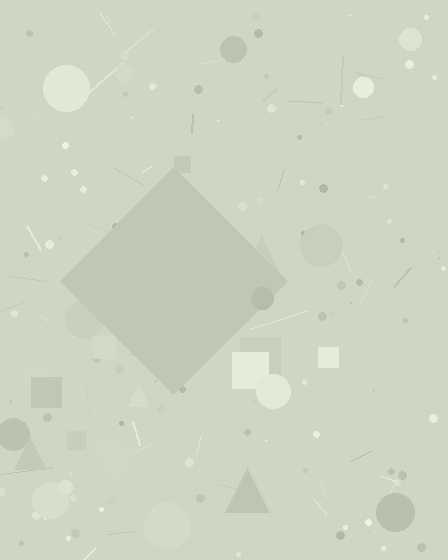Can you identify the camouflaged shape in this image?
The camouflaged shape is a diamond.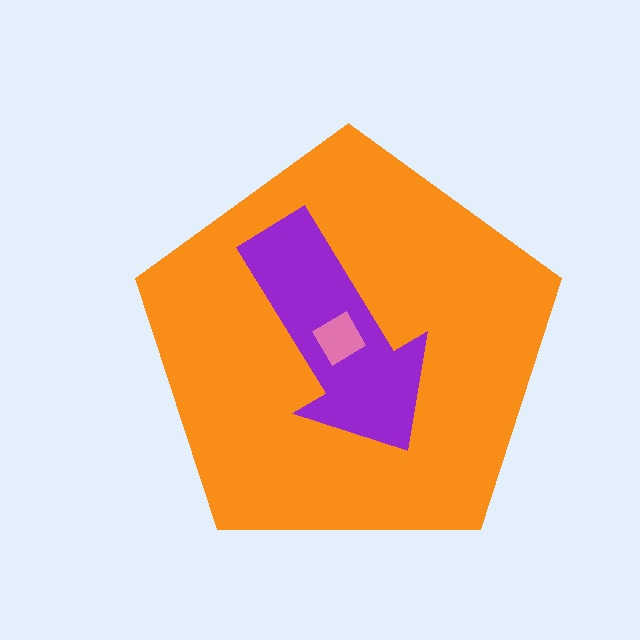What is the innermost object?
The pink diamond.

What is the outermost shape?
The orange pentagon.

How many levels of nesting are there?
3.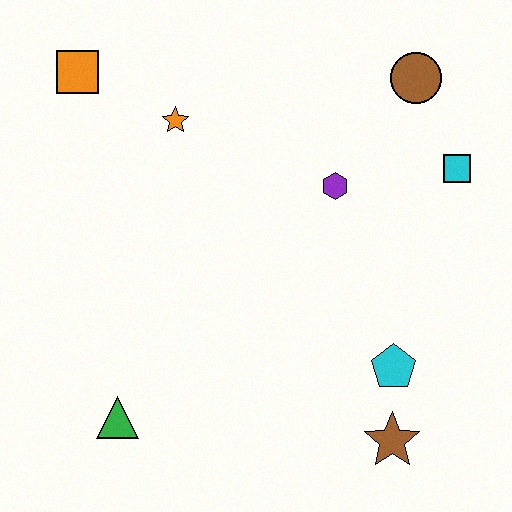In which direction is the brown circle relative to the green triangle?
The brown circle is above the green triangle.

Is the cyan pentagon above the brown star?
Yes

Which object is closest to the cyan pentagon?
The brown star is closest to the cyan pentagon.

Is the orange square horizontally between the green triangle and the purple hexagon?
No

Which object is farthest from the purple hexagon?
The green triangle is farthest from the purple hexagon.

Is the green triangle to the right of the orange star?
No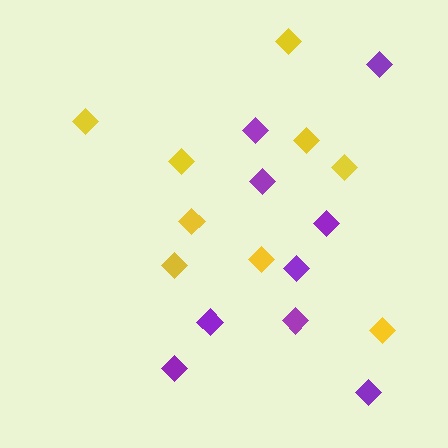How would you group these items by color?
There are 2 groups: one group of purple diamonds (9) and one group of yellow diamonds (9).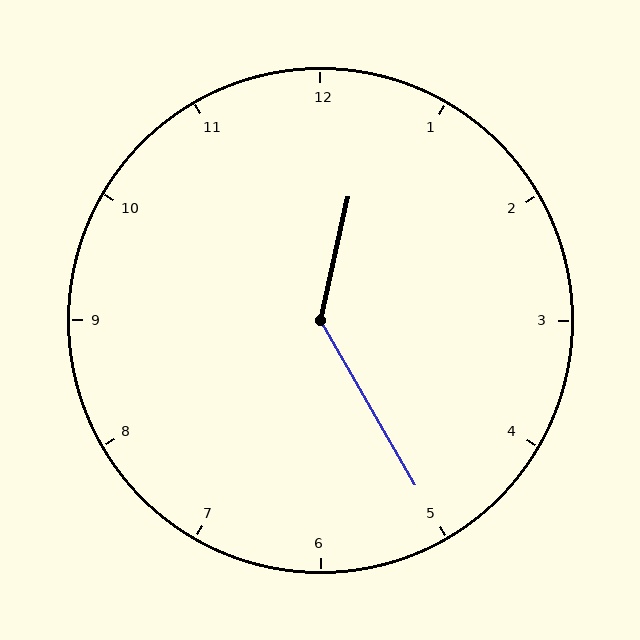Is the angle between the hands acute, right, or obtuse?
It is obtuse.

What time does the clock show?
12:25.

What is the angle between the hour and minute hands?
Approximately 138 degrees.